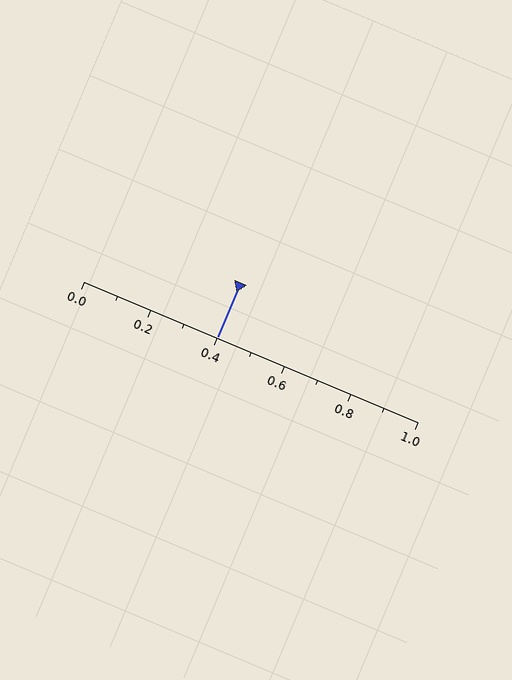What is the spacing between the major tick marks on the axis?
The major ticks are spaced 0.2 apart.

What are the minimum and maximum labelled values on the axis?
The axis runs from 0.0 to 1.0.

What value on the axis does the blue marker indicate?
The marker indicates approximately 0.4.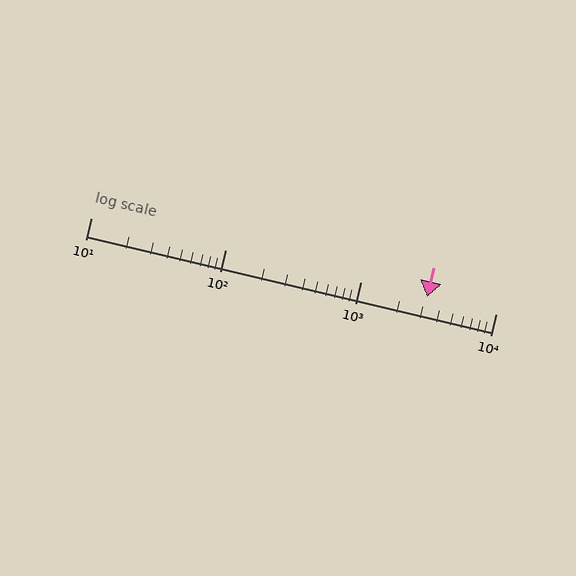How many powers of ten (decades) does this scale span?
The scale spans 3 decades, from 10 to 10000.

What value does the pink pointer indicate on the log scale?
The pointer indicates approximately 3100.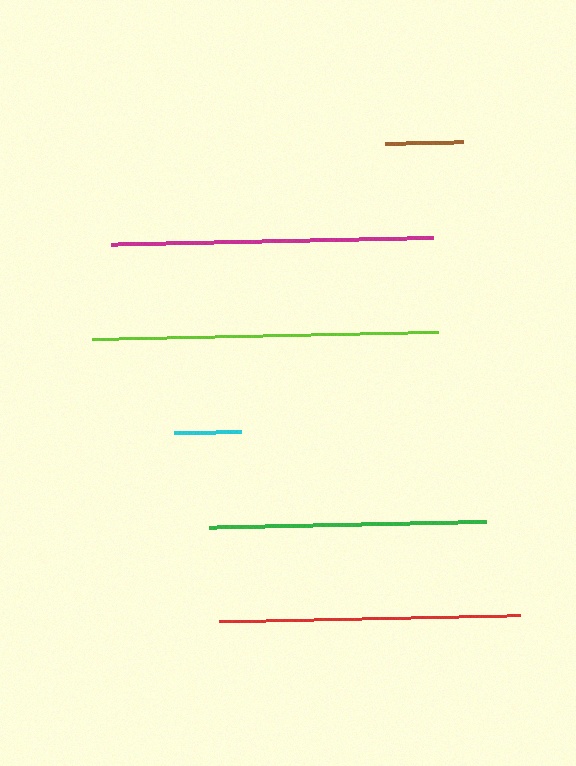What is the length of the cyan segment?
The cyan segment is approximately 66 pixels long.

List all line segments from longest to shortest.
From longest to shortest: lime, magenta, red, green, brown, cyan.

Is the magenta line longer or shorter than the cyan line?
The magenta line is longer than the cyan line.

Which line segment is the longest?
The lime line is the longest at approximately 346 pixels.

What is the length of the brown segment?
The brown segment is approximately 78 pixels long.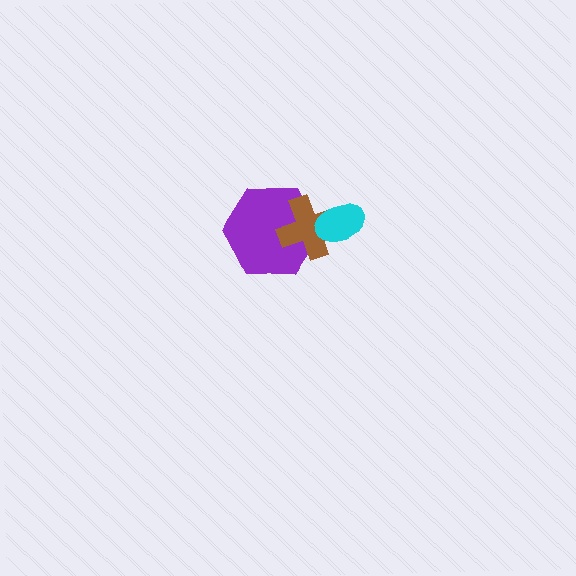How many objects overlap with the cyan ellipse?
1 object overlaps with the cyan ellipse.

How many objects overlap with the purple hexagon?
1 object overlaps with the purple hexagon.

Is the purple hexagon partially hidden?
Yes, it is partially covered by another shape.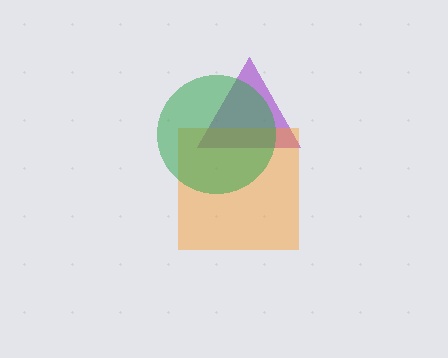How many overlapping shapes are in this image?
There are 3 overlapping shapes in the image.